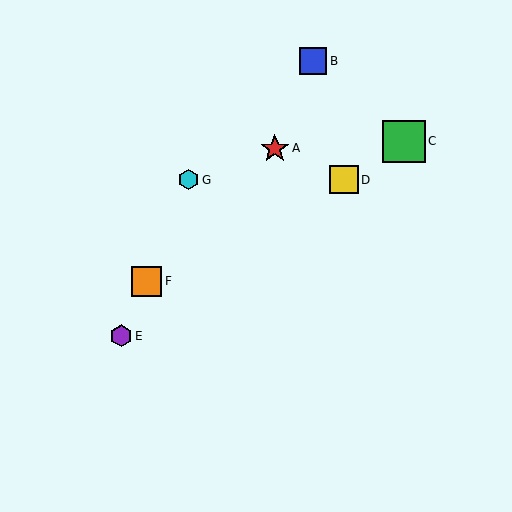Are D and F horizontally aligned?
No, D is at y≈180 and F is at y≈281.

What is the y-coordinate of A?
Object A is at y≈149.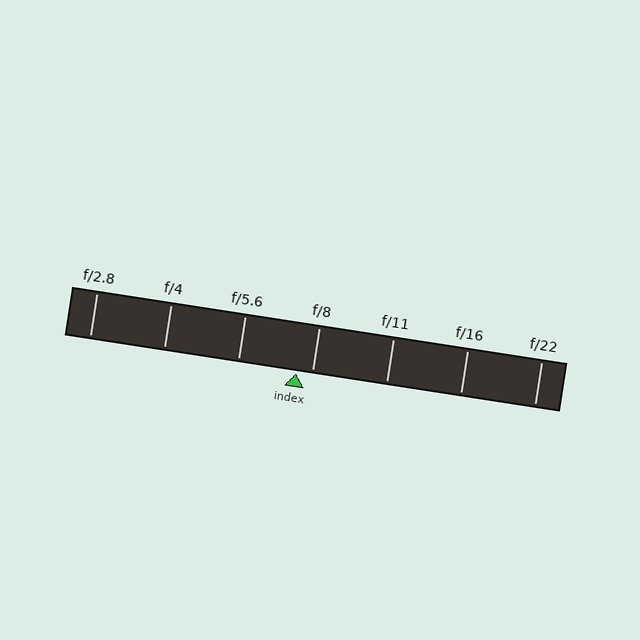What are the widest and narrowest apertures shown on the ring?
The widest aperture shown is f/2.8 and the narrowest is f/22.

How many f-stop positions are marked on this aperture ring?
There are 7 f-stop positions marked.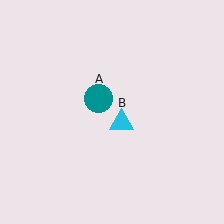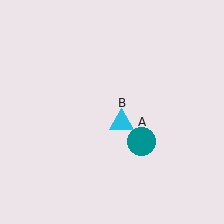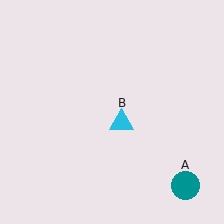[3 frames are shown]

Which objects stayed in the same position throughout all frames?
Cyan triangle (object B) remained stationary.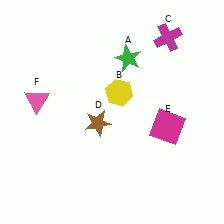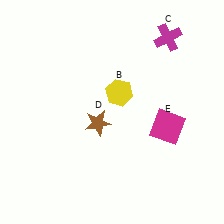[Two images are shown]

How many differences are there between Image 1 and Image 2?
There are 2 differences between the two images.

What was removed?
The pink triangle (F), the green star (A) were removed in Image 2.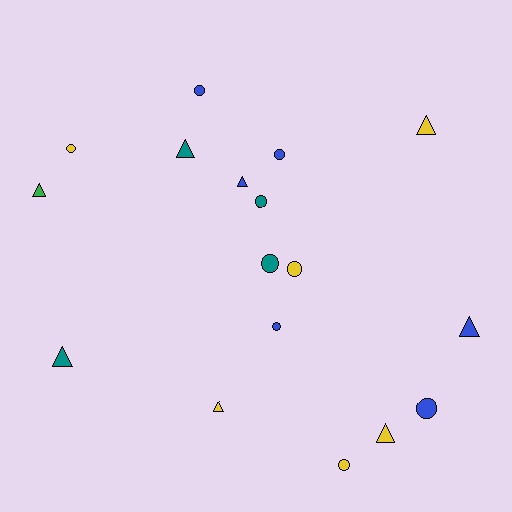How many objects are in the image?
There are 17 objects.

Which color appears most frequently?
Yellow, with 6 objects.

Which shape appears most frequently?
Circle, with 9 objects.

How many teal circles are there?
There are 2 teal circles.